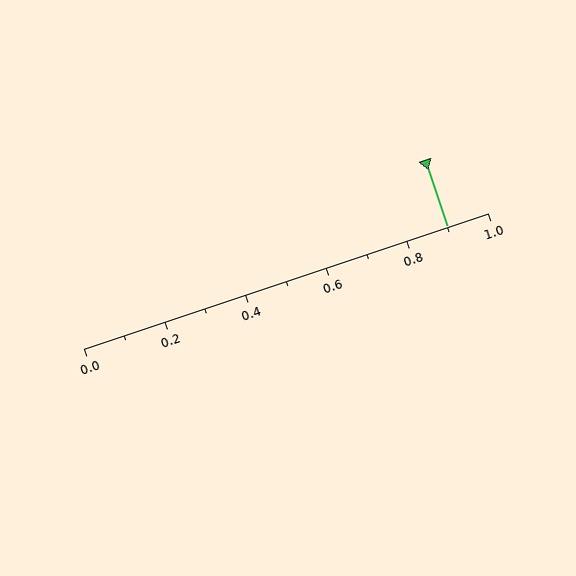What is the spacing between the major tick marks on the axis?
The major ticks are spaced 0.2 apart.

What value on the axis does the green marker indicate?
The marker indicates approximately 0.9.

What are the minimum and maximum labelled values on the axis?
The axis runs from 0.0 to 1.0.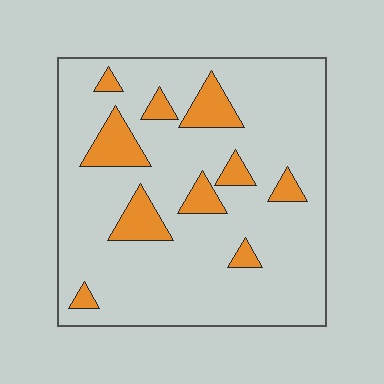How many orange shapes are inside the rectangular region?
10.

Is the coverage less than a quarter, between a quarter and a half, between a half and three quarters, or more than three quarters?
Less than a quarter.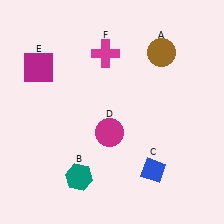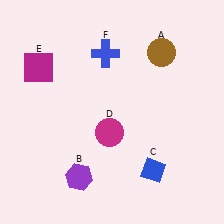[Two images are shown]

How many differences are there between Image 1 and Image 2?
There are 2 differences between the two images.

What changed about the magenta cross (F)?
In Image 1, F is magenta. In Image 2, it changed to blue.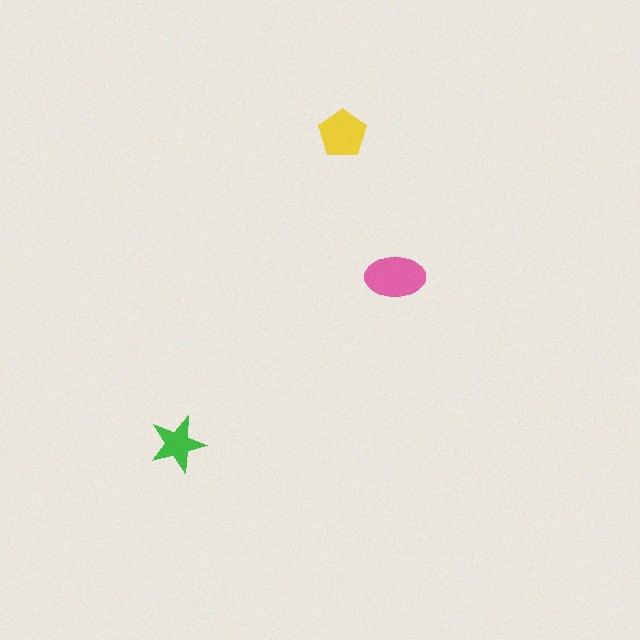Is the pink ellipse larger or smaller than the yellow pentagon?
Larger.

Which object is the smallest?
The green star.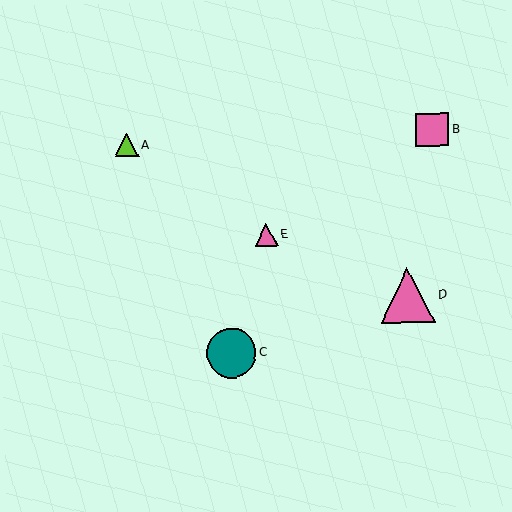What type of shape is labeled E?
Shape E is a pink triangle.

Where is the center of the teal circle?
The center of the teal circle is at (232, 353).